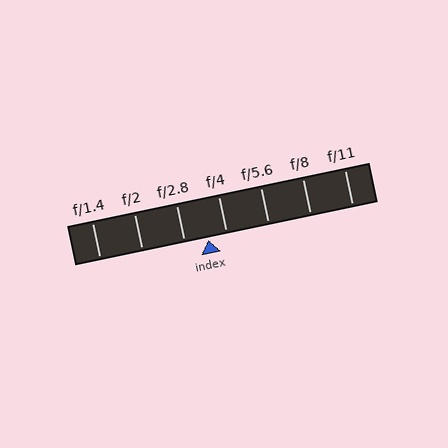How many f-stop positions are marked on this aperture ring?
There are 7 f-stop positions marked.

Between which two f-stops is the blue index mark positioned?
The index mark is between f/2.8 and f/4.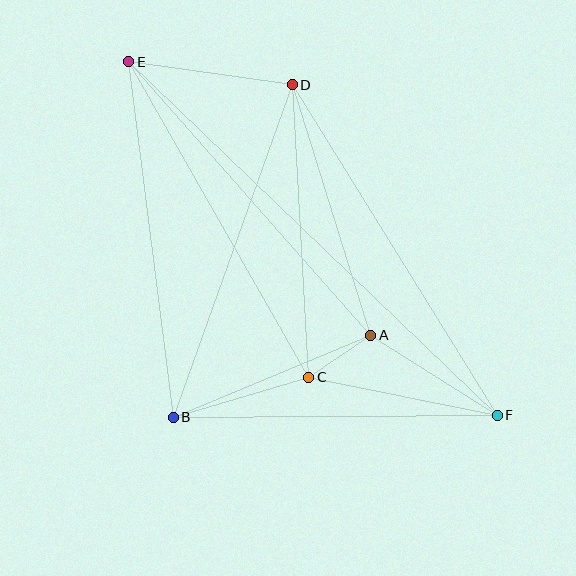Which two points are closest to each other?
Points A and C are closest to each other.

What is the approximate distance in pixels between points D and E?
The distance between D and E is approximately 165 pixels.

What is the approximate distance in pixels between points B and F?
The distance between B and F is approximately 324 pixels.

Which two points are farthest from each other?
Points E and F are farthest from each other.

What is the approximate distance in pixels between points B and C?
The distance between B and C is approximately 141 pixels.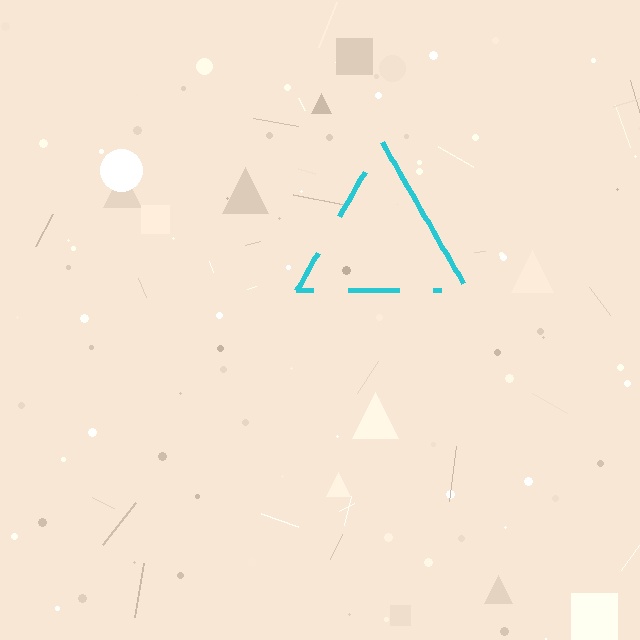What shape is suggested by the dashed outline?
The dashed outline suggests a triangle.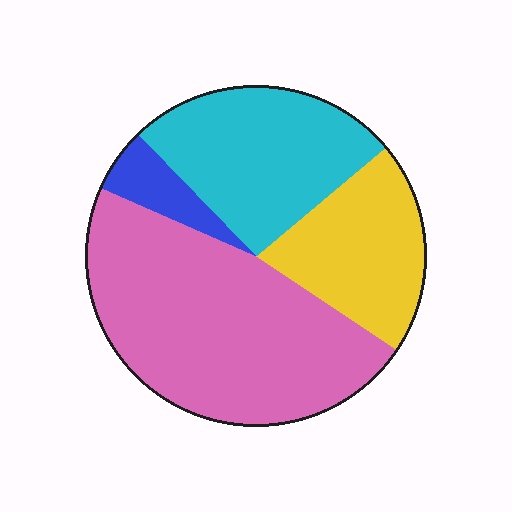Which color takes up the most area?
Pink, at roughly 45%.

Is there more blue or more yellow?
Yellow.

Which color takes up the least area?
Blue, at roughly 5%.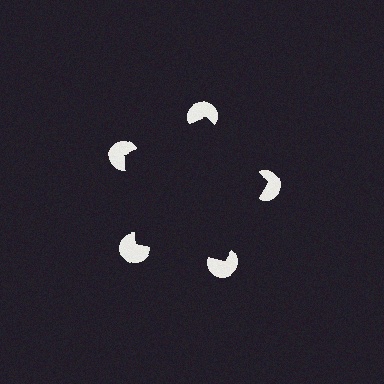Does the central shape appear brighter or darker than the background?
It typically appears slightly darker than the background, even though no actual brightness change is drawn.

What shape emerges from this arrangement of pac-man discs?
An illusory pentagon — its edges are inferred from the aligned wedge cuts in the pac-man discs, not physically drawn.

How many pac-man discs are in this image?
There are 5 — one at each vertex of the illusory pentagon.